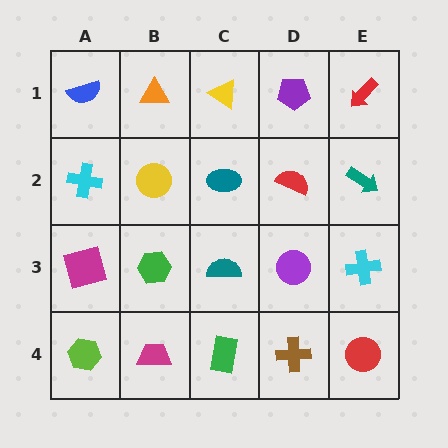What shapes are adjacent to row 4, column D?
A purple circle (row 3, column D), a green rectangle (row 4, column C), a red circle (row 4, column E).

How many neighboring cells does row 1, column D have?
3.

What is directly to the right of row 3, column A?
A green hexagon.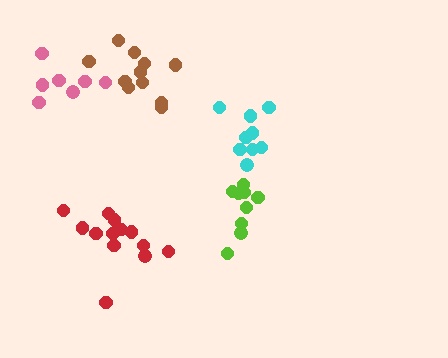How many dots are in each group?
Group 1: 10 dots, Group 2: 9 dots, Group 3: 13 dots, Group 4: 7 dots, Group 5: 11 dots (50 total).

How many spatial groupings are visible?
There are 5 spatial groupings.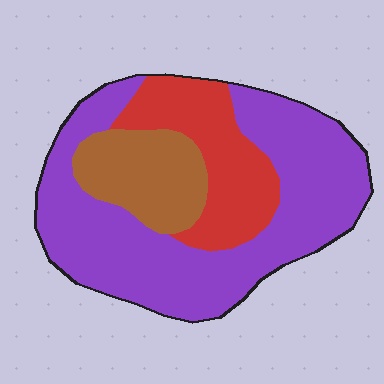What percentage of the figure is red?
Red takes up about one fifth (1/5) of the figure.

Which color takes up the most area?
Purple, at roughly 60%.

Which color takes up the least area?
Brown, at roughly 20%.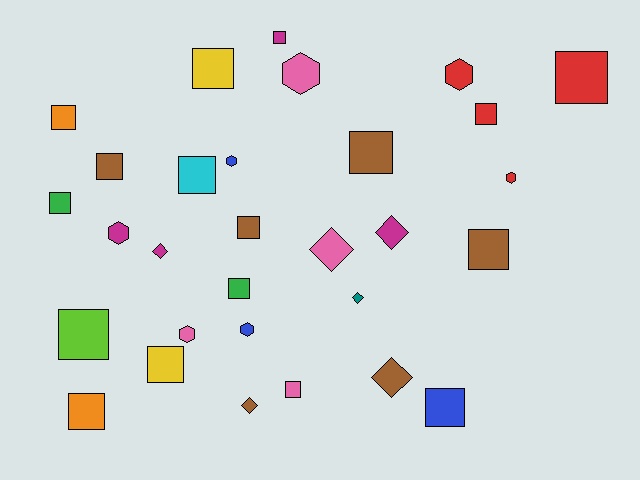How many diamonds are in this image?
There are 6 diamonds.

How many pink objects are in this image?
There are 4 pink objects.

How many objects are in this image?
There are 30 objects.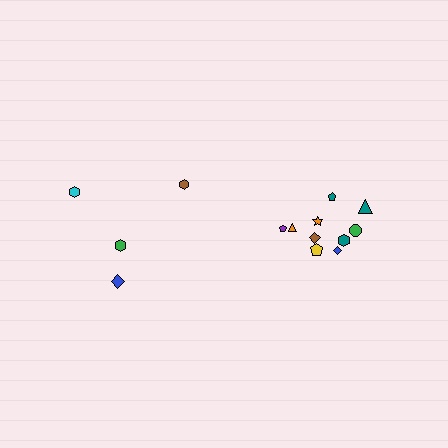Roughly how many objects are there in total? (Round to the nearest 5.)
Roughly 15 objects in total.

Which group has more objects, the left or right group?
The right group.